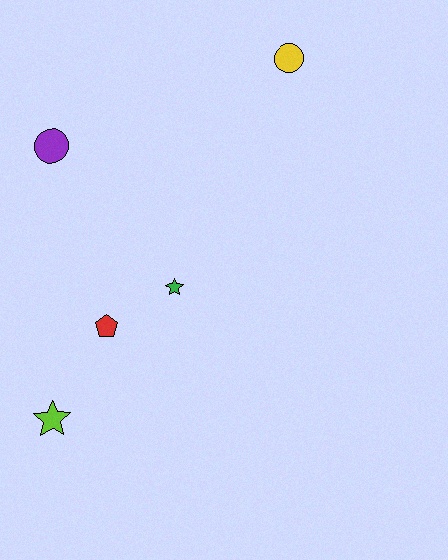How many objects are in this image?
There are 5 objects.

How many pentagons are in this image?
There is 1 pentagon.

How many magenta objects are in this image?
There are no magenta objects.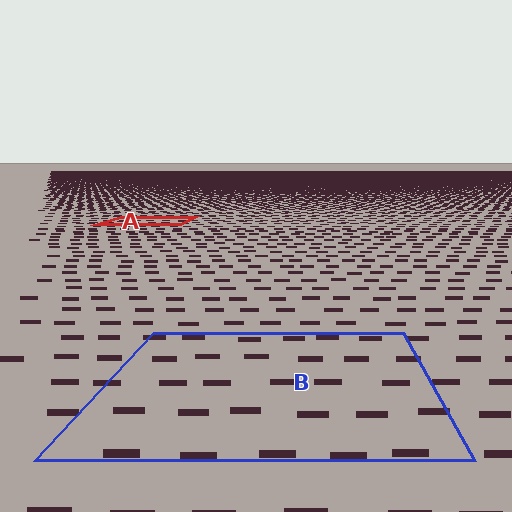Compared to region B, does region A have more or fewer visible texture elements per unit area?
Region A has more texture elements per unit area — they are packed more densely because it is farther away.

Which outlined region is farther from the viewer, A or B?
Region A is farther from the viewer — the texture elements inside it appear smaller and more densely packed.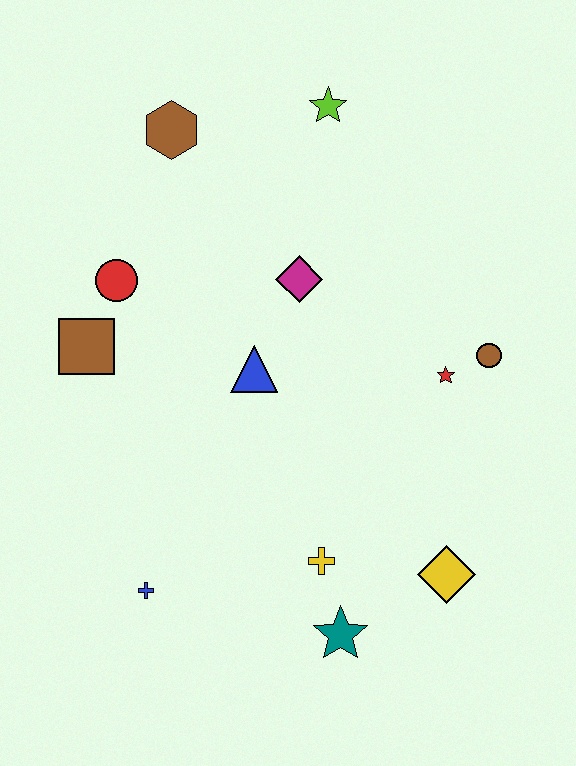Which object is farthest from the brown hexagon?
The teal star is farthest from the brown hexagon.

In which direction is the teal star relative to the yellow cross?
The teal star is below the yellow cross.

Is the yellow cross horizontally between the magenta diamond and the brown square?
No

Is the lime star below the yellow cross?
No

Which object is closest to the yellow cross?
The teal star is closest to the yellow cross.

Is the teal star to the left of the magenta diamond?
No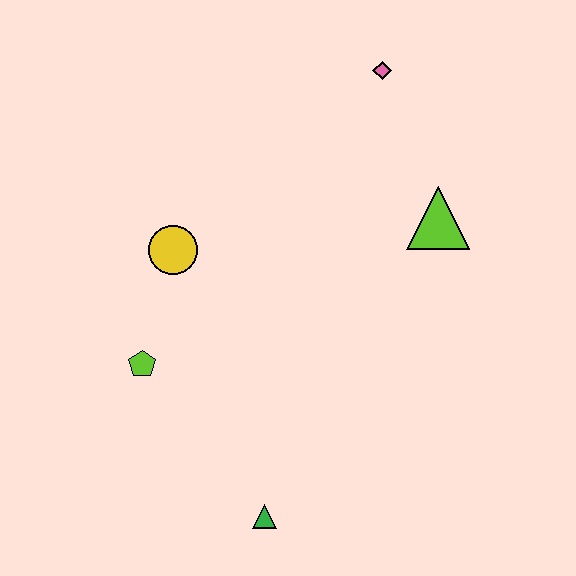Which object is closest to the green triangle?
The lime pentagon is closest to the green triangle.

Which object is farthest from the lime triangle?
The green triangle is farthest from the lime triangle.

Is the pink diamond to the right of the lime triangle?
No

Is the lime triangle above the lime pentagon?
Yes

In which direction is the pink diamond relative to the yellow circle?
The pink diamond is to the right of the yellow circle.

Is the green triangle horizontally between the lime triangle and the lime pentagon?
Yes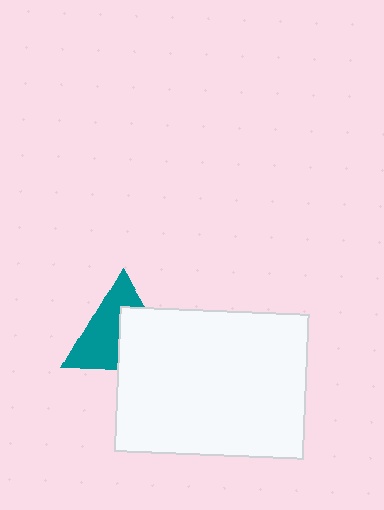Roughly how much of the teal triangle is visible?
About half of it is visible (roughly 54%).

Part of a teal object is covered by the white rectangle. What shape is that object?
It is a triangle.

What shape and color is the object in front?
The object in front is a white rectangle.